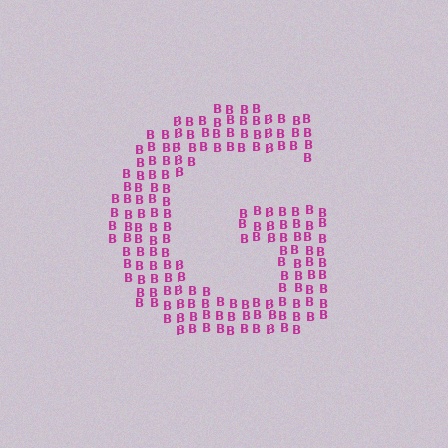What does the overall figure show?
The overall figure shows the letter G.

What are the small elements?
The small elements are letter B's.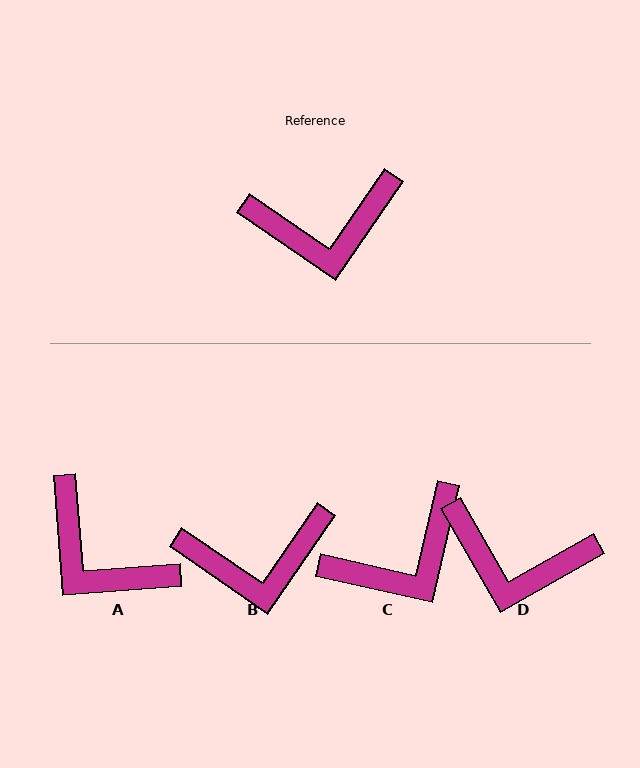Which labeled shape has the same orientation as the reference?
B.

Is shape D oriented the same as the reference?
No, it is off by about 26 degrees.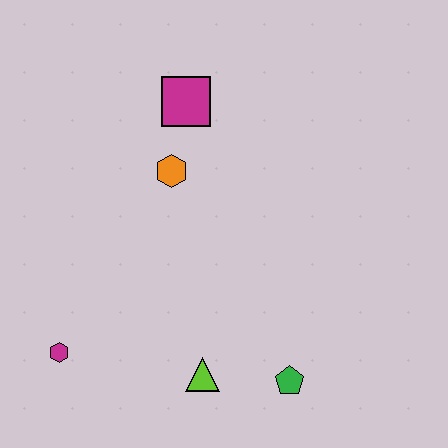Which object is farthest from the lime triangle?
The magenta square is farthest from the lime triangle.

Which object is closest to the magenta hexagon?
The lime triangle is closest to the magenta hexagon.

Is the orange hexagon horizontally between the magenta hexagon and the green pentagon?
Yes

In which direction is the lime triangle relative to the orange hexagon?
The lime triangle is below the orange hexagon.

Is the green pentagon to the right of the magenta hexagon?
Yes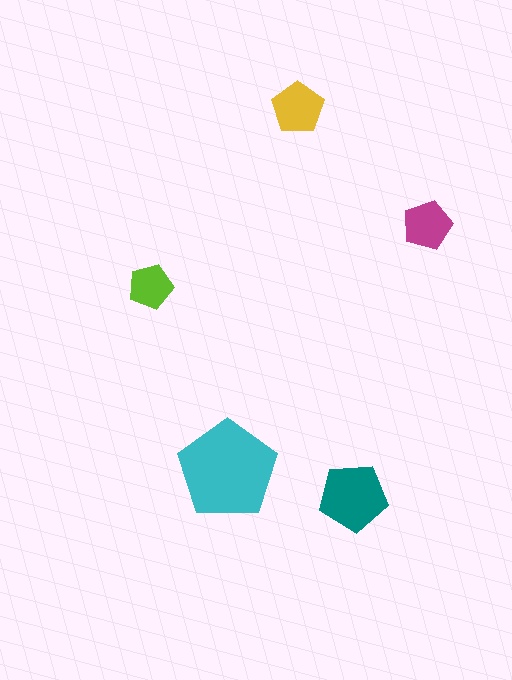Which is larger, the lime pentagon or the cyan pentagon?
The cyan one.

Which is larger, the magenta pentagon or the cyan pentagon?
The cyan one.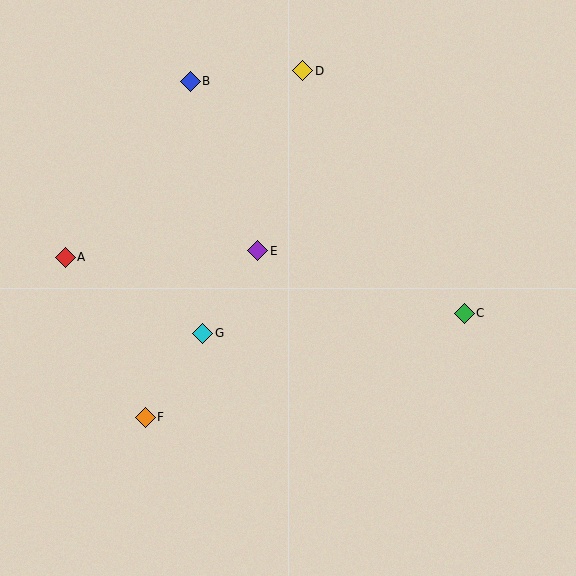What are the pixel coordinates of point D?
Point D is at (303, 71).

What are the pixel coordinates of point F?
Point F is at (145, 417).